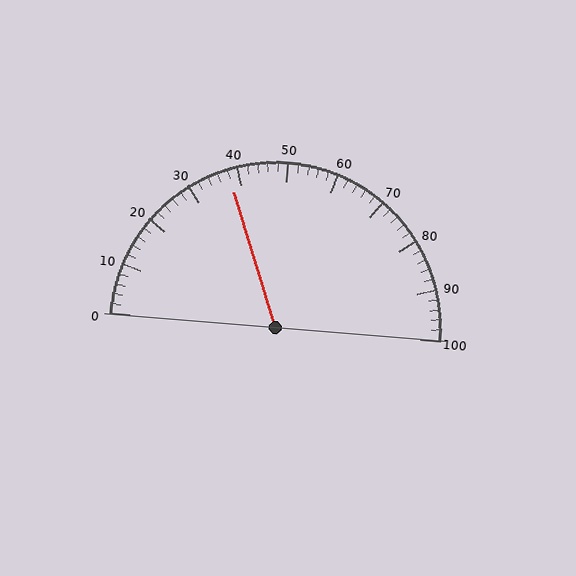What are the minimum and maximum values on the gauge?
The gauge ranges from 0 to 100.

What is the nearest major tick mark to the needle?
The nearest major tick mark is 40.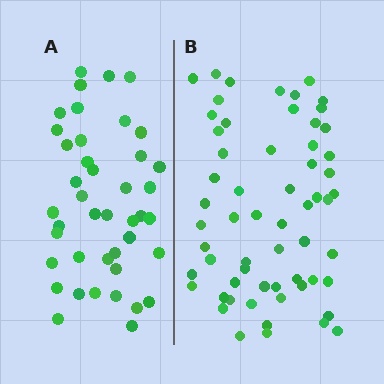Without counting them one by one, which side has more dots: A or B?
Region B (the right region) has more dots.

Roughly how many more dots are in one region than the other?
Region B has approximately 20 more dots than region A.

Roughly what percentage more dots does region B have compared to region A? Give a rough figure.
About 45% more.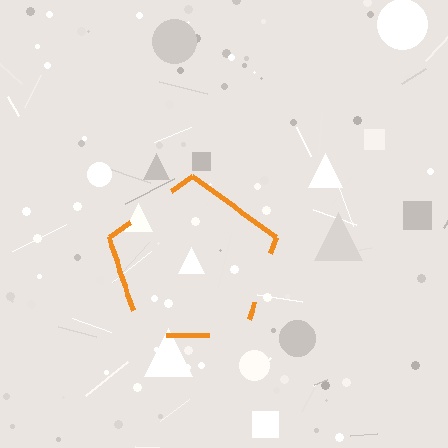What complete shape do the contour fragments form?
The contour fragments form a pentagon.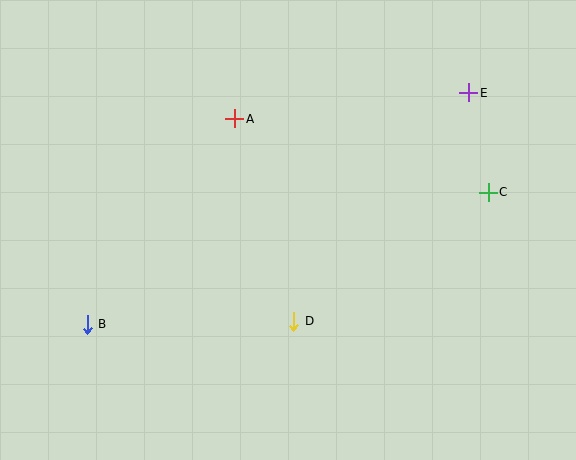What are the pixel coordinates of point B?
Point B is at (87, 324).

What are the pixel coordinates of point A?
Point A is at (235, 119).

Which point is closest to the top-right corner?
Point E is closest to the top-right corner.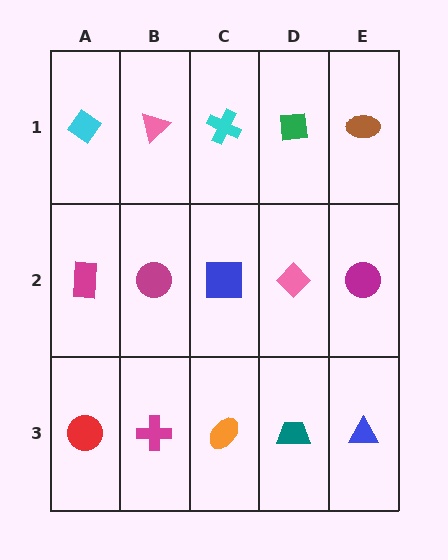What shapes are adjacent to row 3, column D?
A pink diamond (row 2, column D), an orange ellipse (row 3, column C), a blue triangle (row 3, column E).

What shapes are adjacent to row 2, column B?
A pink triangle (row 1, column B), a magenta cross (row 3, column B), a magenta rectangle (row 2, column A), a blue square (row 2, column C).